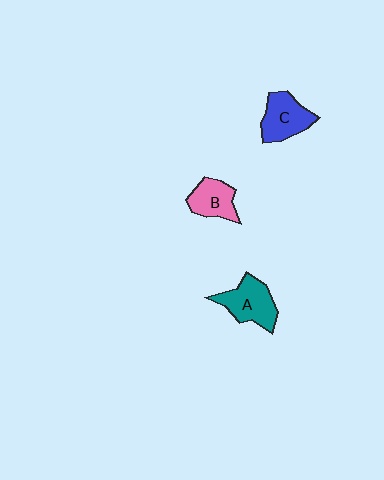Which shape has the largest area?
Shape A (teal).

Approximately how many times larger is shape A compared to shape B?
Approximately 1.3 times.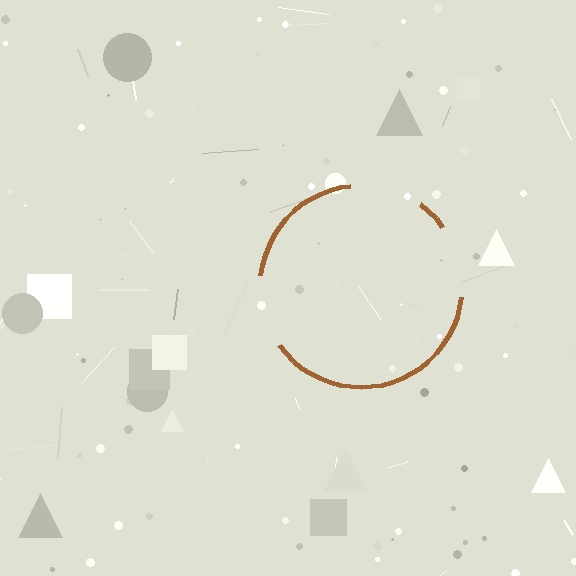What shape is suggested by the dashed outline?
The dashed outline suggests a circle.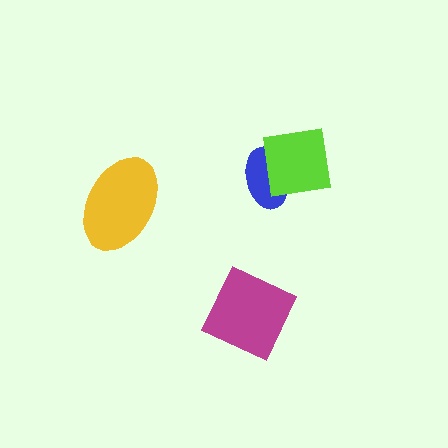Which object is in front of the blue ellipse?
The lime square is in front of the blue ellipse.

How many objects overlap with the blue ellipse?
1 object overlaps with the blue ellipse.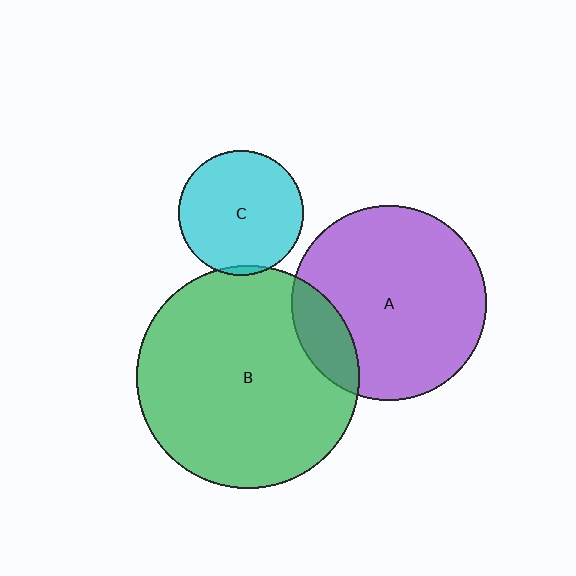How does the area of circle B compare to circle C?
Approximately 3.2 times.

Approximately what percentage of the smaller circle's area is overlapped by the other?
Approximately 15%.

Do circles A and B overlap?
Yes.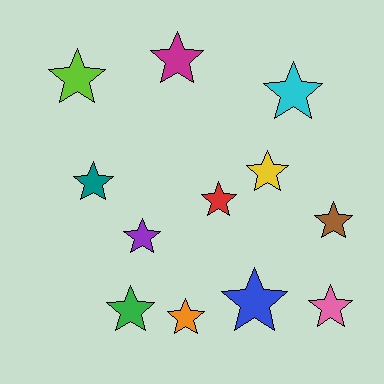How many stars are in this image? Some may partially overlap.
There are 12 stars.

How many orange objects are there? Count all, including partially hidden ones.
There is 1 orange object.